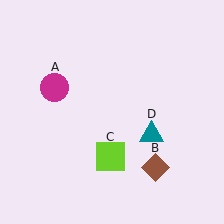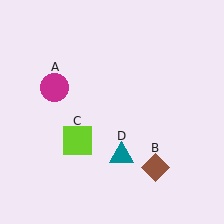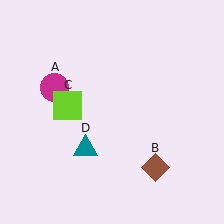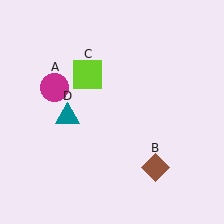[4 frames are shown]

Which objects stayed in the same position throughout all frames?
Magenta circle (object A) and brown diamond (object B) remained stationary.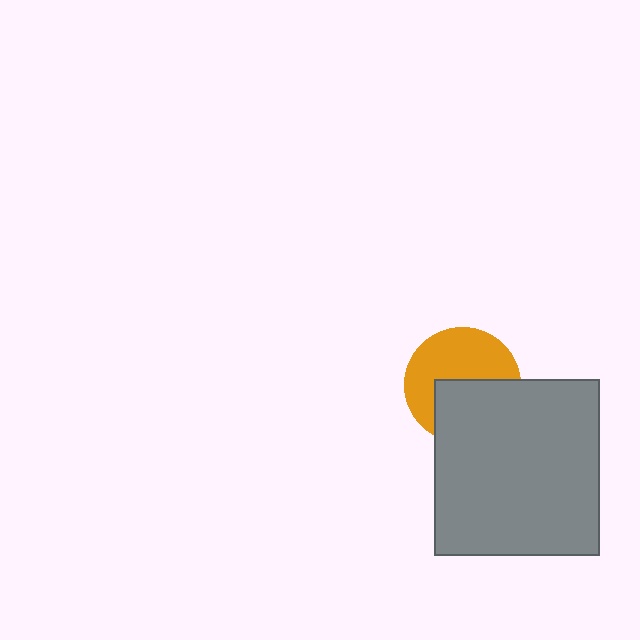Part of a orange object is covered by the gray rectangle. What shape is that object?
It is a circle.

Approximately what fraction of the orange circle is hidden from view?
Roughly 45% of the orange circle is hidden behind the gray rectangle.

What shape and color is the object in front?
The object in front is a gray rectangle.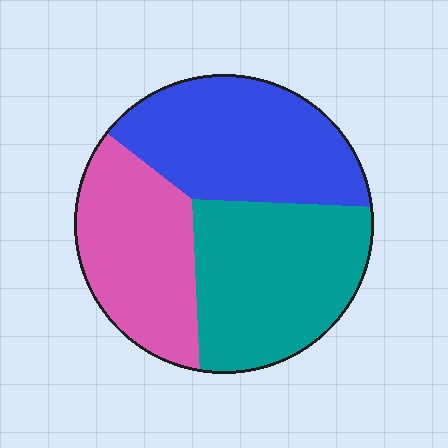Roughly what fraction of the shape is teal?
Teal takes up about three eighths (3/8) of the shape.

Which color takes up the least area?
Pink, at roughly 30%.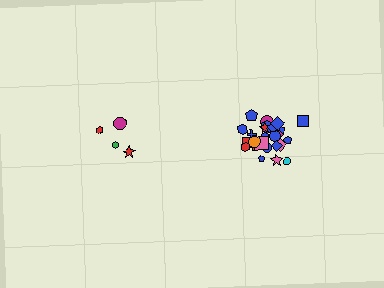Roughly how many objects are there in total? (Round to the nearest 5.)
Roughly 30 objects in total.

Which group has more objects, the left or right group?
The right group.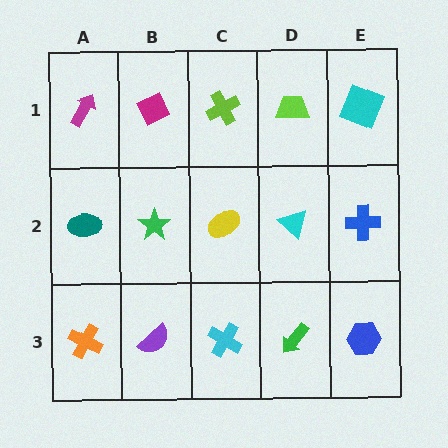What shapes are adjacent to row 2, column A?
A magenta arrow (row 1, column A), an orange cross (row 3, column A), a green star (row 2, column B).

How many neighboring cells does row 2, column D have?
4.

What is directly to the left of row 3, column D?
A cyan cross.